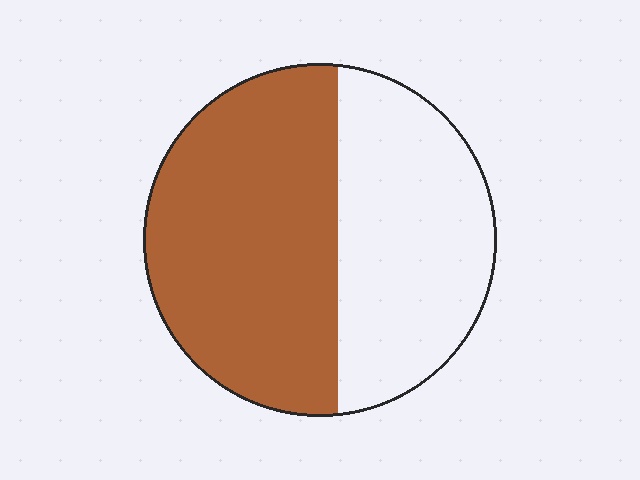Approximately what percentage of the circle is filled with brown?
Approximately 55%.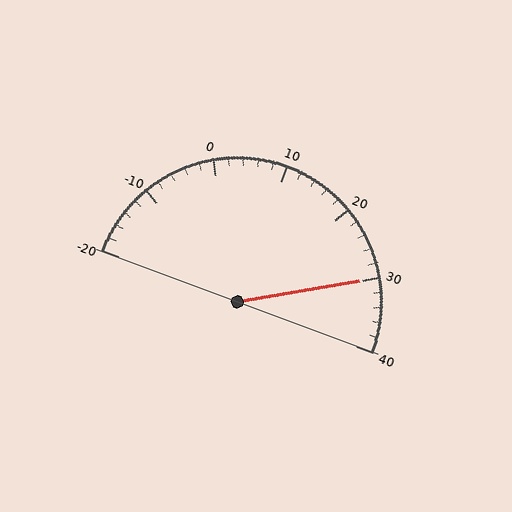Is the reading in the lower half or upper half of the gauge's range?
The reading is in the upper half of the range (-20 to 40).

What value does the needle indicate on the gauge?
The needle indicates approximately 30.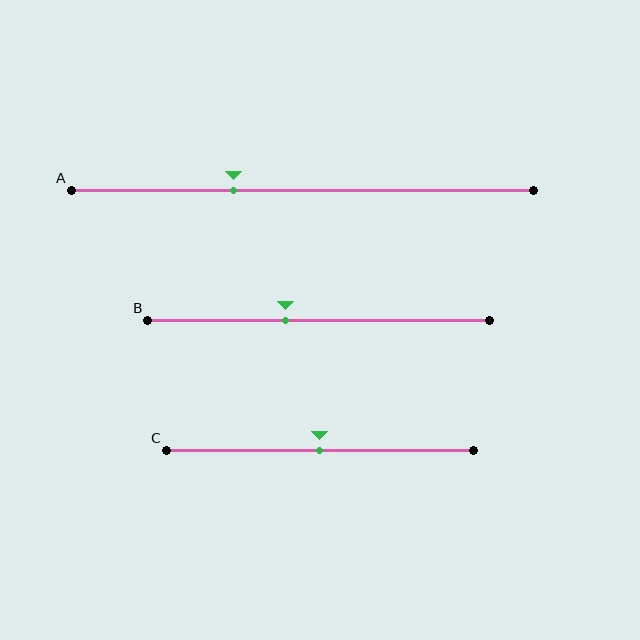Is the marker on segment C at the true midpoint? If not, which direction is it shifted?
Yes, the marker on segment C is at the true midpoint.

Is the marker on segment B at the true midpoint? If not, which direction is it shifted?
No, the marker on segment B is shifted to the left by about 10% of the segment length.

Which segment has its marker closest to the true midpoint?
Segment C has its marker closest to the true midpoint.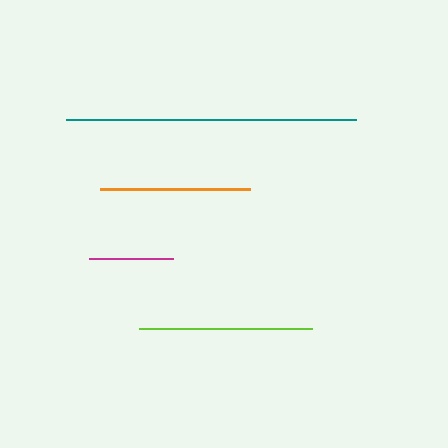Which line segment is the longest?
The teal line is the longest at approximately 290 pixels.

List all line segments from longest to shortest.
From longest to shortest: teal, lime, orange, magenta.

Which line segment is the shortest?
The magenta line is the shortest at approximately 84 pixels.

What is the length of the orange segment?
The orange segment is approximately 150 pixels long.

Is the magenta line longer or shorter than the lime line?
The lime line is longer than the magenta line.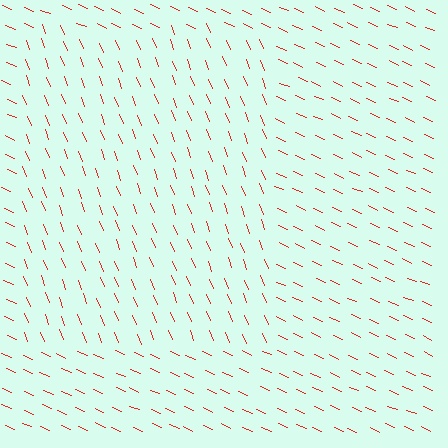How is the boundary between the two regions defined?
The boundary is defined purely by a change in line orientation (approximately 45 degrees difference). All lines are the same color and thickness.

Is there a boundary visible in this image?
Yes, there is a texture boundary formed by a change in line orientation.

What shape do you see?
I see a rectangle.